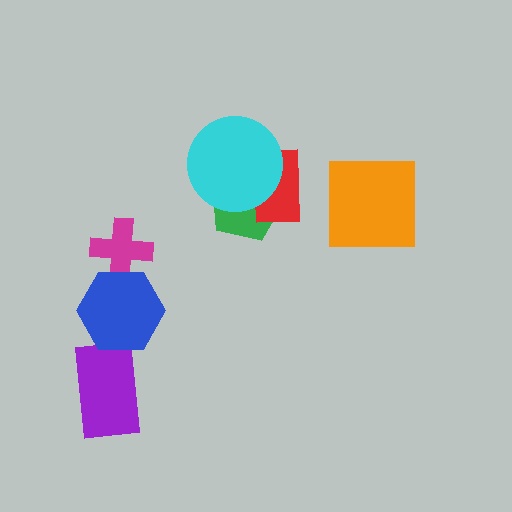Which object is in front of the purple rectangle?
The blue hexagon is in front of the purple rectangle.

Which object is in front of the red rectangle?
The cyan circle is in front of the red rectangle.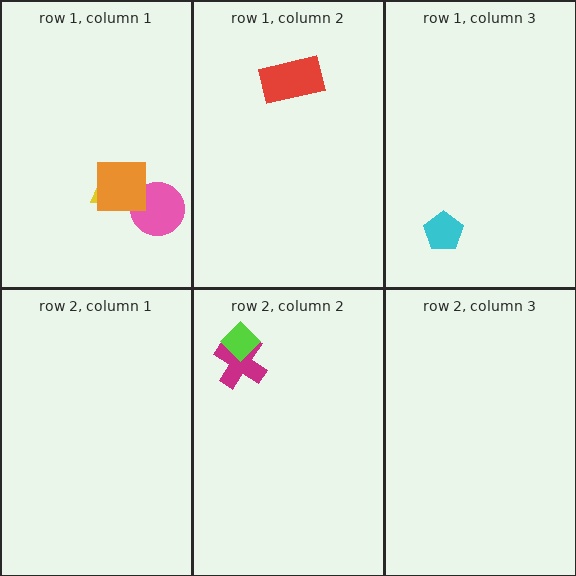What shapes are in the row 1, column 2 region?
The red rectangle.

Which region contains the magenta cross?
The row 2, column 2 region.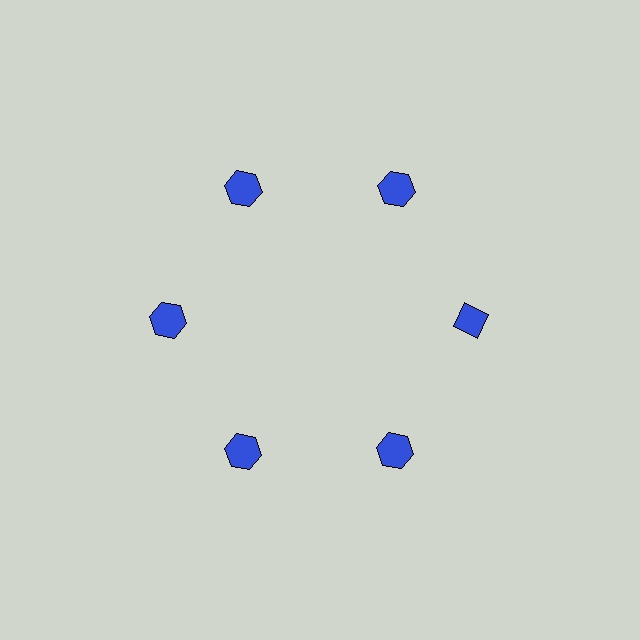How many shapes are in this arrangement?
There are 6 shapes arranged in a ring pattern.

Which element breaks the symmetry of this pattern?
The blue diamond at roughly the 3 o'clock position breaks the symmetry. All other shapes are blue hexagons.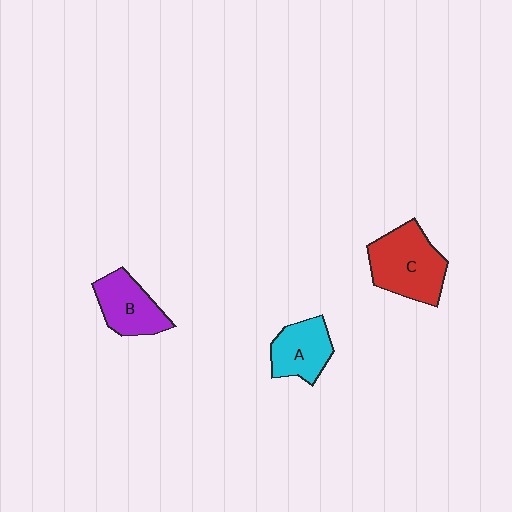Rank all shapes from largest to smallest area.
From largest to smallest: C (red), B (purple), A (cyan).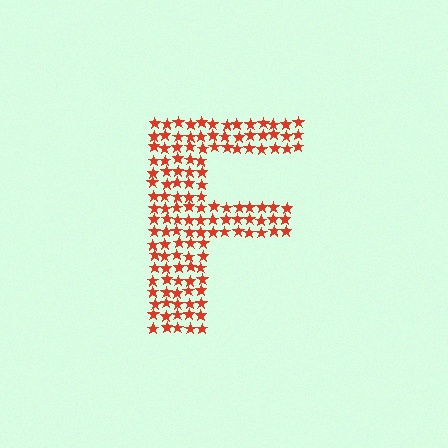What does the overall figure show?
The overall figure shows the letter F.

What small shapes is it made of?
It is made of small stars.